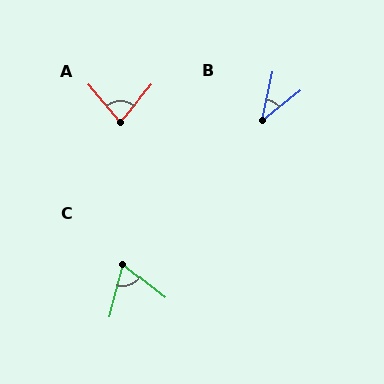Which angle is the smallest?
B, at approximately 41 degrees.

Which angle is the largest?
A, at approximately 79 degrees.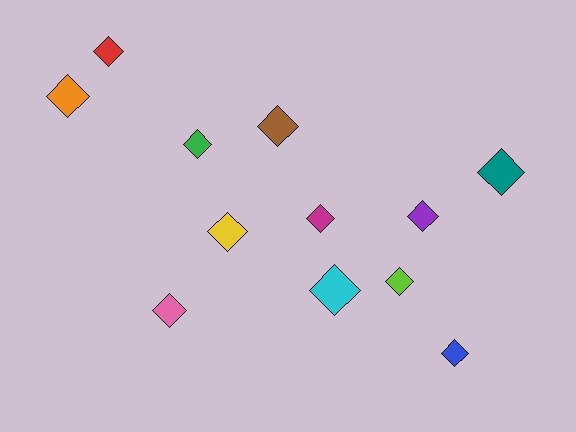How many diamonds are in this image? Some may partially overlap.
There are 12 diamonds.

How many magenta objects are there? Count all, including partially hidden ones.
There is 1 magenta object.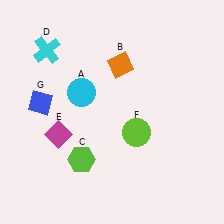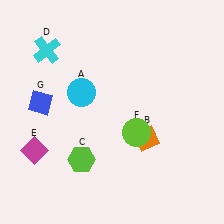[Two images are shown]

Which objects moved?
The objects that moved are: the orange diamond (B), the magenta diamond (E).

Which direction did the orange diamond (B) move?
The orange diamond (B) moved down.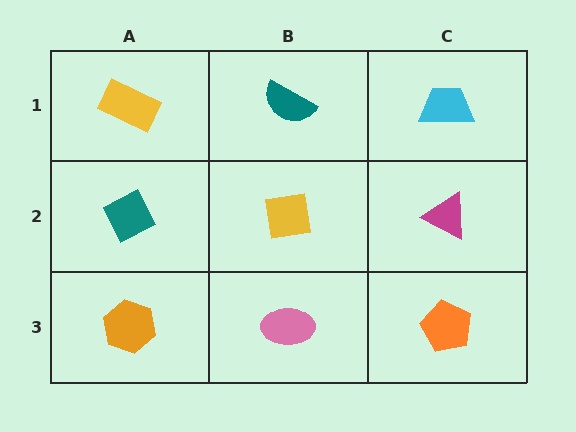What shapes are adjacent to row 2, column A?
A yellow rectangle (row 1, column A), an orange hexagon (row 3, column A), a yellow square (row 2, column B).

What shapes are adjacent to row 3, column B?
A yellow square (row 2, column B), an orange hexagon (row 3, column A), an orange pentagon (row 3, column C).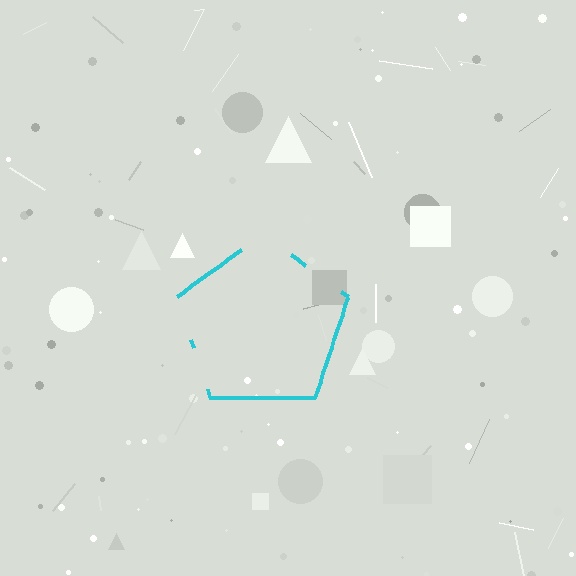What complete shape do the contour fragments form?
The contour fragments form a pentagon.